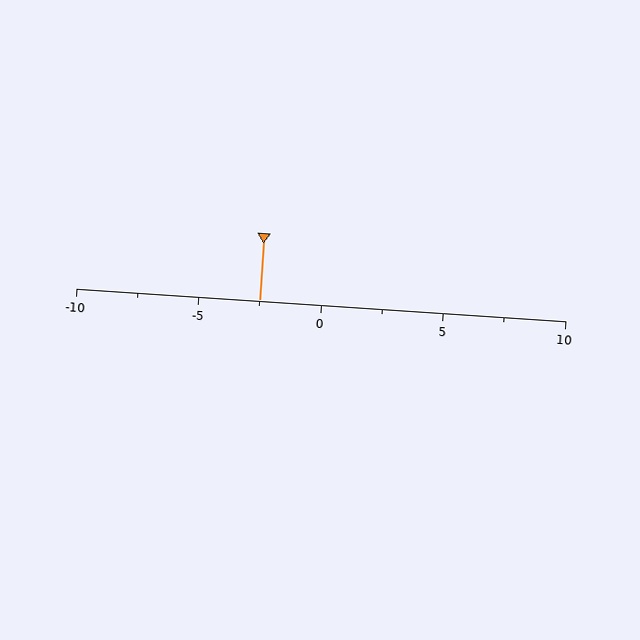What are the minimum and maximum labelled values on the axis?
The axis runs from -10 to 10.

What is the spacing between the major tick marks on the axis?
The major ticks are spaced 5 apart.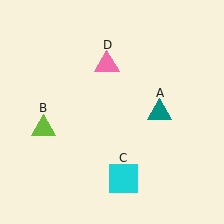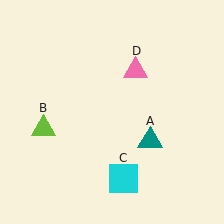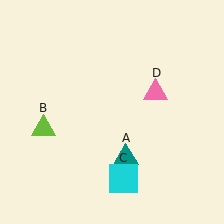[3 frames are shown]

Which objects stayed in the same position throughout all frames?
Lime triangle (object B) and cyan square (object C) remained stationary.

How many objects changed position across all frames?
2 objects changed position: teal triangle (object A), pink triangle (object D).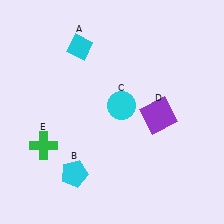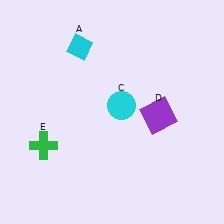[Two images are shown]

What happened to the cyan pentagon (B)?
The cyan pentagon (B) was removed in Image 2. It was in the bottom-left area of Image 1.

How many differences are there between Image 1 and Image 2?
There is 1 difference between the two images.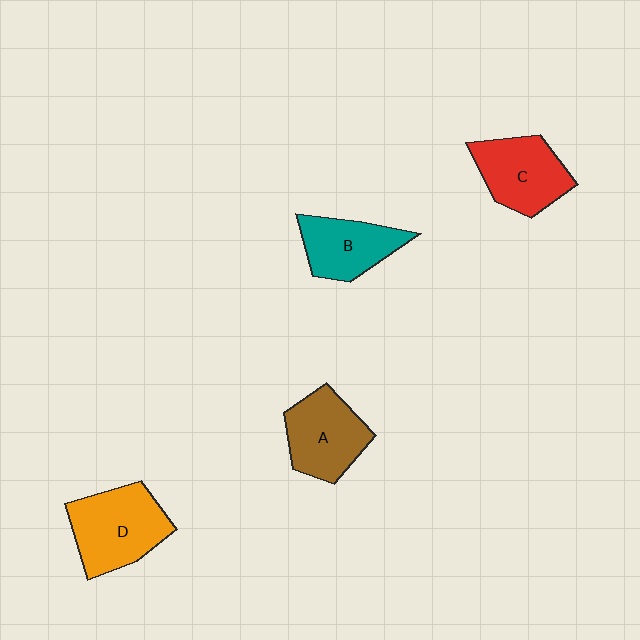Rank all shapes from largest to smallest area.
From largest to smallest: D (orange), C (red), A (brown), B (teal).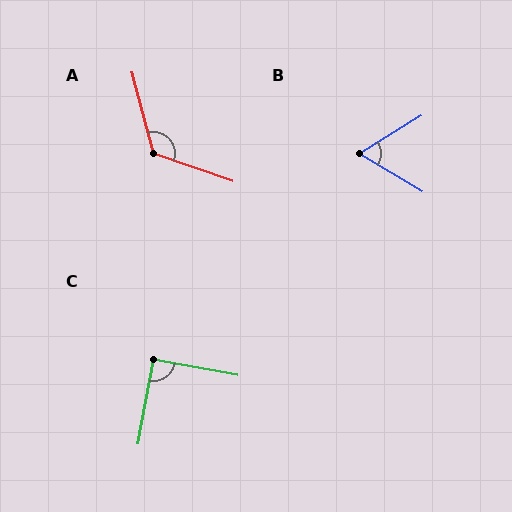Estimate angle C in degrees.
Approximately 90 degrees.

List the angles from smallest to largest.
B (63°), C (90°), A (124°).